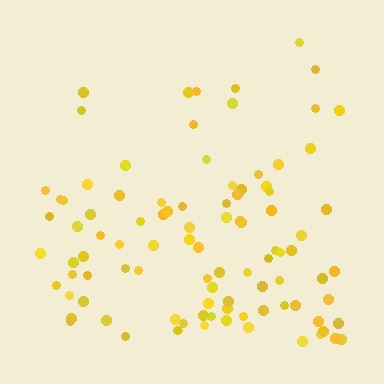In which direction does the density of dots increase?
From top to bottom, with the bottom side densest.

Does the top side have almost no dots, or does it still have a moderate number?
Still a moderate number, just noticeably fewer than the bottom.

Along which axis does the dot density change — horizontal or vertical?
Vertical.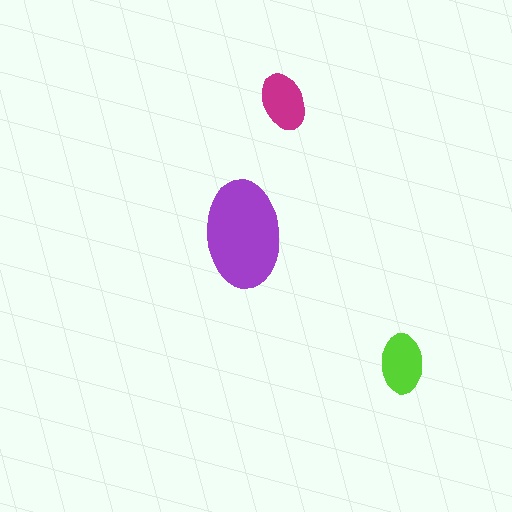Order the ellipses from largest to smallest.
the purple one, the lime one, the magenta one.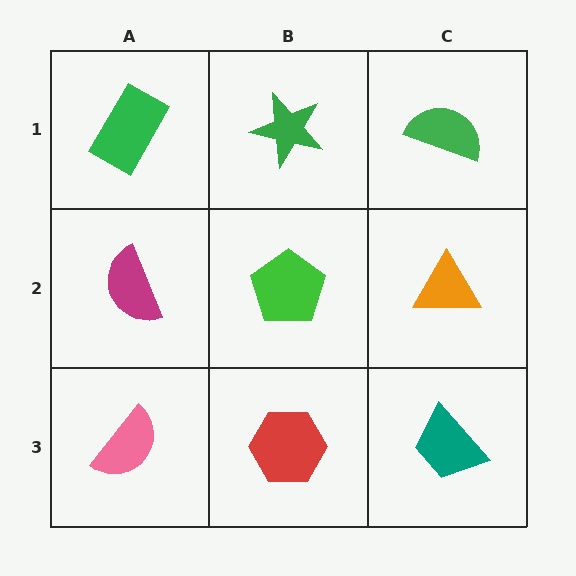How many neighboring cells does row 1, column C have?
2.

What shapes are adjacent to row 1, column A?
A magenta semicircle (row 2, column A), a green star (row 1, column B).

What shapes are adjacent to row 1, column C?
An orange triangle (row 2, column C), a green star (row 1, column B).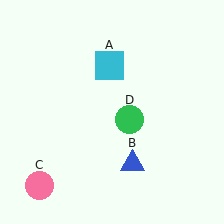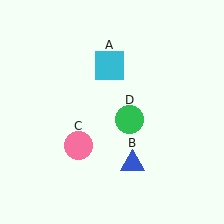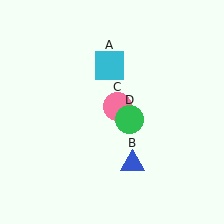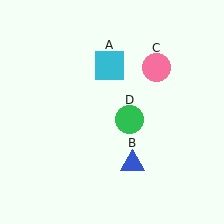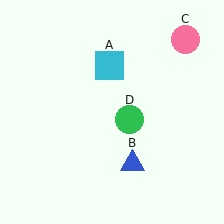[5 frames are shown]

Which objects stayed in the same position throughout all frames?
Cyan square (object A) and blue triangle (object B) and green circle (object D) remained stationary.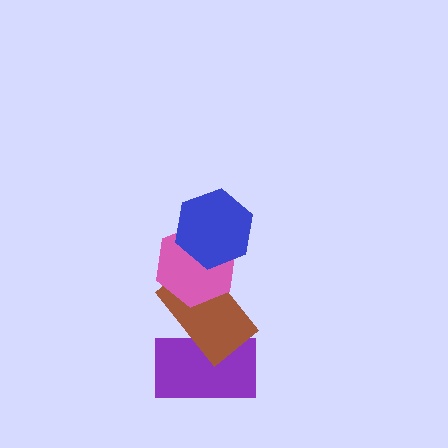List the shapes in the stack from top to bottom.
From top to bottom: the blue hexagon, the pink hexagon, the brown rectangle, the purple rectangle.